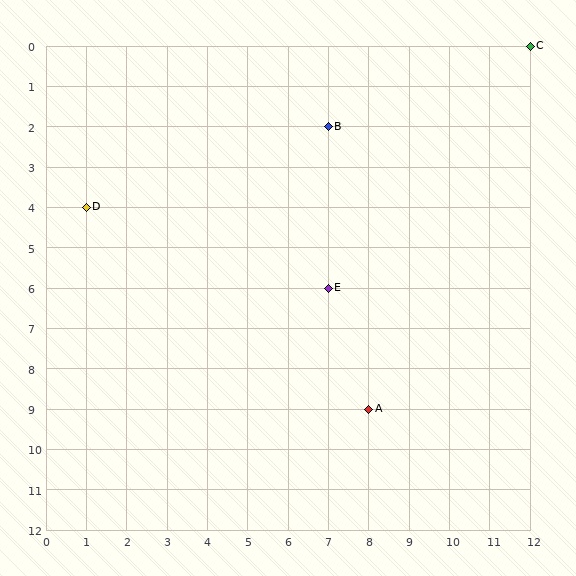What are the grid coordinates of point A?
Point A is at grid coordinates (8, 9).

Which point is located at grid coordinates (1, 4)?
Point D is at (1, 4).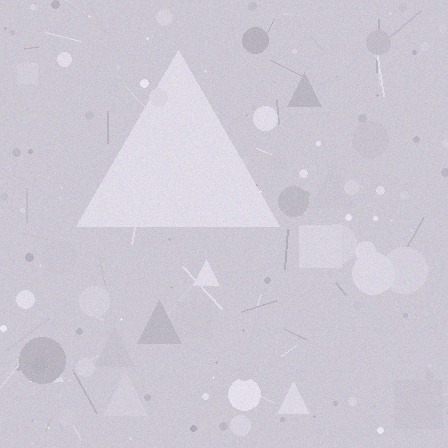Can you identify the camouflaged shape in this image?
The camouflaged shape is a triangle.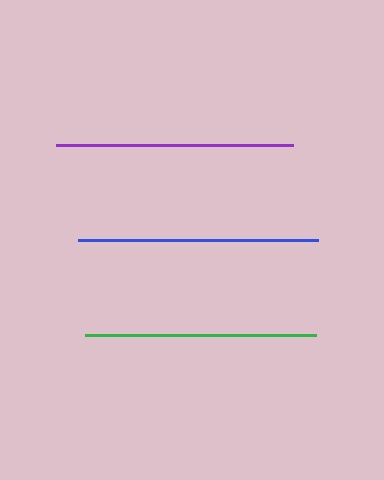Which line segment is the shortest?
The green line is the shortest at approximately 231 pixels.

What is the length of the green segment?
The green segment is approximately 231 pixels long.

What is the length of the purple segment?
The purple segment is approximately 237 pixels long.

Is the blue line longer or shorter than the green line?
The blue line is longer than the green line.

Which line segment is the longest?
The blue line is the longest at approximately 240 pixels.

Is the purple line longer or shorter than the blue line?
The blue line is longer than the purple line.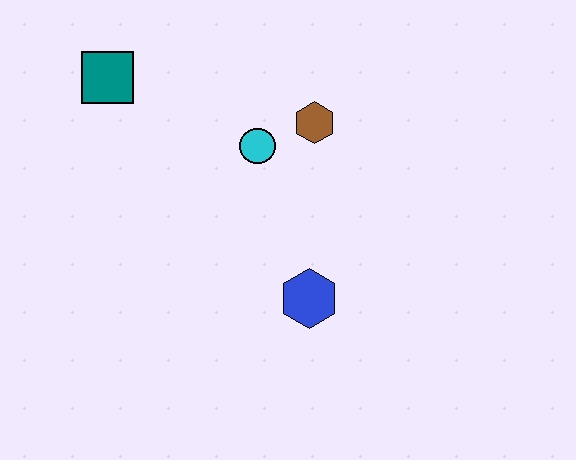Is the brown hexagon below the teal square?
Yes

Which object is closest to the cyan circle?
The brown hexagon is closest to the cyan circle.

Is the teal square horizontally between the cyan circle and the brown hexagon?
No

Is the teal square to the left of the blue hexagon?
Yes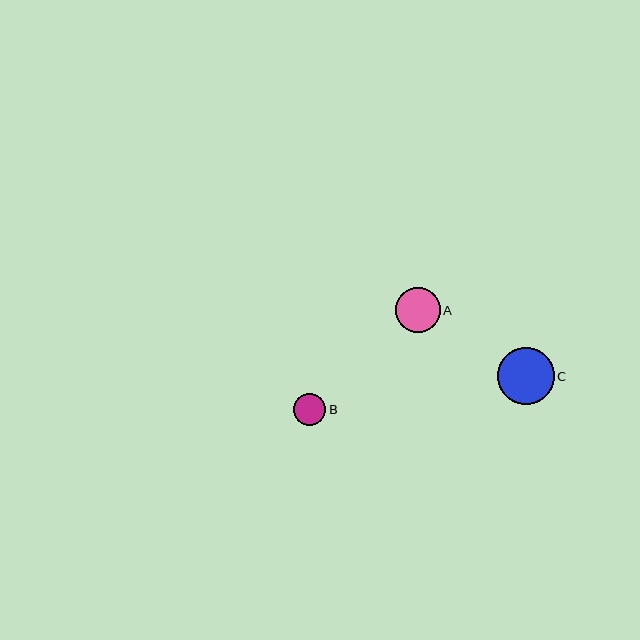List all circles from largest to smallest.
From largest to smallest: C, A, B.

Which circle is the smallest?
Circle B is the smallest with a size of approximately 32 pixels.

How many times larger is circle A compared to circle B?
Circle A is approximately 1.4 times the size of circle B.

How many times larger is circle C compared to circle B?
Circle C is approximately 1.8 times the size of circle B.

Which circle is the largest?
Circle C is the largest with a size of approximately 57 pixels.